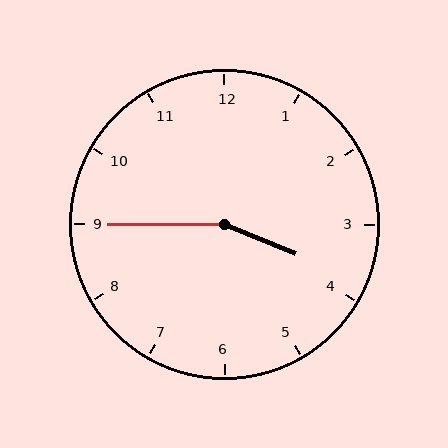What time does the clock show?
3:45.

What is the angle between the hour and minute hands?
Approximately 158 degrees.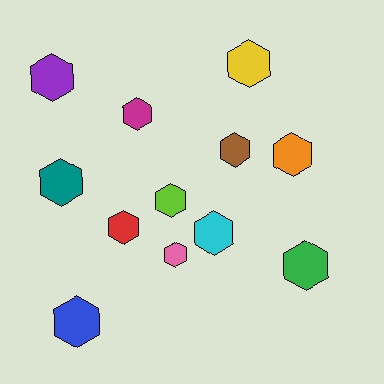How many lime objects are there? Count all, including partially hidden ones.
There is 1 lime object.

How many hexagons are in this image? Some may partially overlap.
There are 12 hexagons.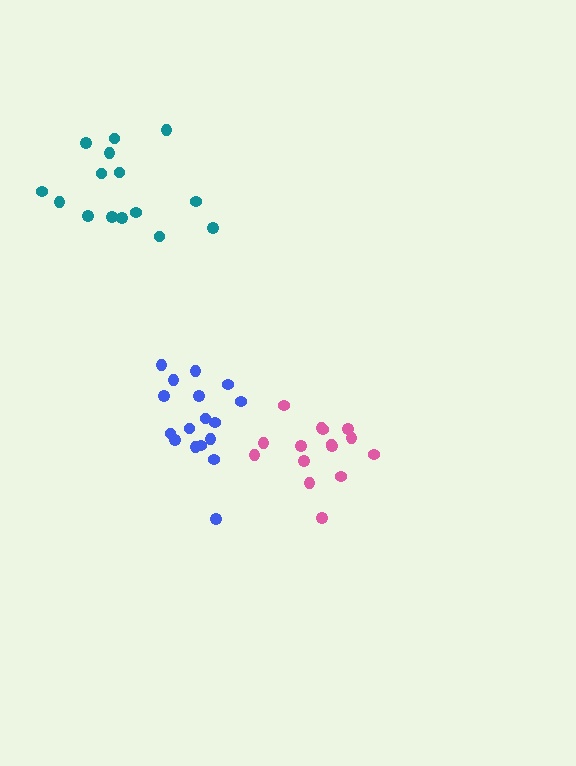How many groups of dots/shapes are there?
There are 3 groups.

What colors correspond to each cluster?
The clusters are colored: pink, blue, teal.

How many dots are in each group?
Group 1: 15 dots, Group 2: 17 dots, Group 3: 15 dots (47 total).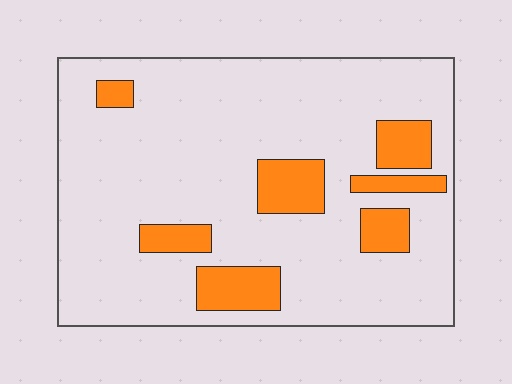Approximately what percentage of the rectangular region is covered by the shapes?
Approximately 15%.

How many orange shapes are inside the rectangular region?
7.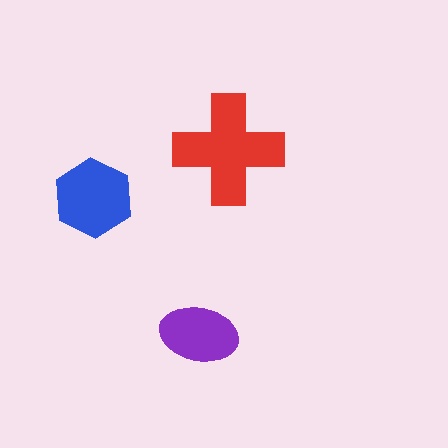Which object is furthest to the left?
The blue hexagon is leftmost.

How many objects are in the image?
There are 3 objects in the image.